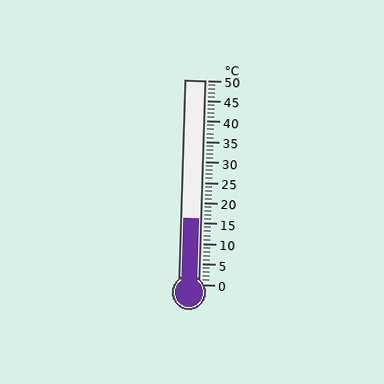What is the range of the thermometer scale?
The thermometer scale ranges from 0°C to 50°C.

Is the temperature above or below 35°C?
The temperature is below 35°C.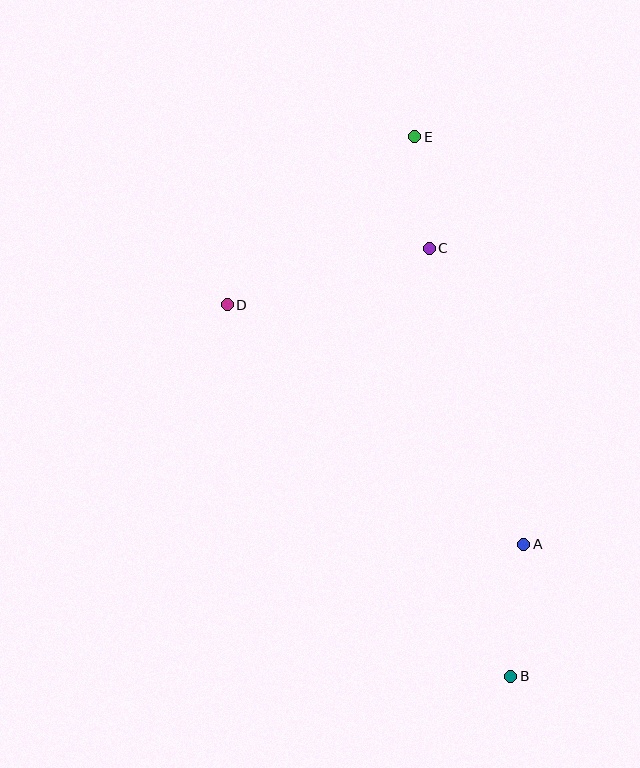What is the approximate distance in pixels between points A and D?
The distance between A and D is approximately 381 pixels.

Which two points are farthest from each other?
Points B and E are farthest from each other.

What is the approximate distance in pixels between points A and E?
The distance between A and E is approximately 422 pixels.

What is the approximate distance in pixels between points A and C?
The distance between A and C is approximately 311 pixels.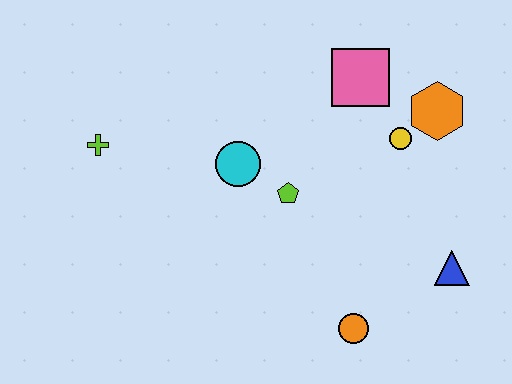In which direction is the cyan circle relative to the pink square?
The cyan circle is to the left of the pink square.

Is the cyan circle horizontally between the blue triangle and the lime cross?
Yes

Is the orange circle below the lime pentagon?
Yes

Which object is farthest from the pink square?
The lime cross is farthest from the pink square.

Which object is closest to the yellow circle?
The orange hexagon is closest to the yellow circle.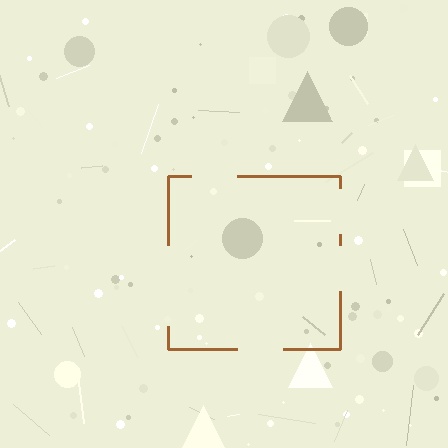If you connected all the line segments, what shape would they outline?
They would outline a square.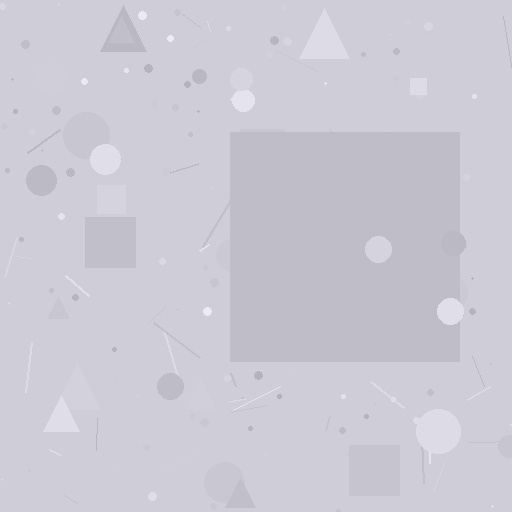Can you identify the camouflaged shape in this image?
The camouflaged shape is a square.